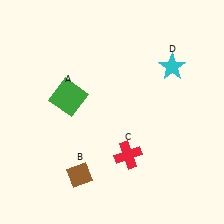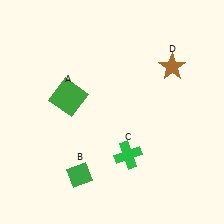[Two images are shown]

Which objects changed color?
B changed from brown to green. C changed from red to green. D changed from cyan to brown.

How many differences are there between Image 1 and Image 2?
There are 3 differences between the two images.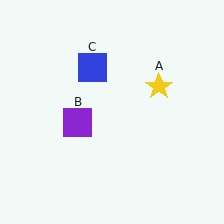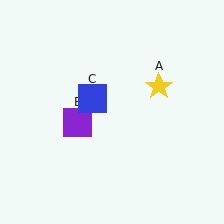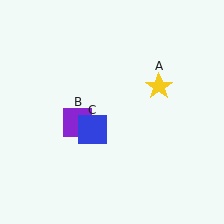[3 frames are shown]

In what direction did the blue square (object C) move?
The blue square (object C) moved down.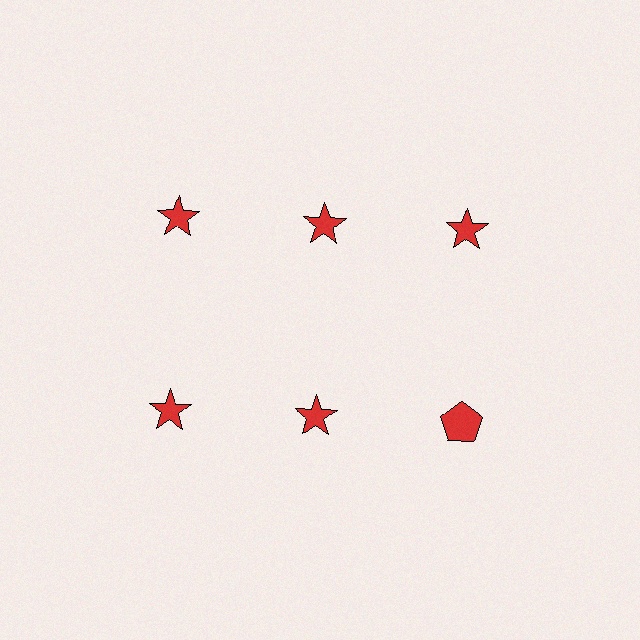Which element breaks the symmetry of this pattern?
The red pentagon in the second row, center column breaks the symmetry. All other shapes are red stars.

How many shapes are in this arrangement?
There are 6 shapes arranged in a grid pattern.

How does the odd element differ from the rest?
It has a different shape: pentagon instead of star.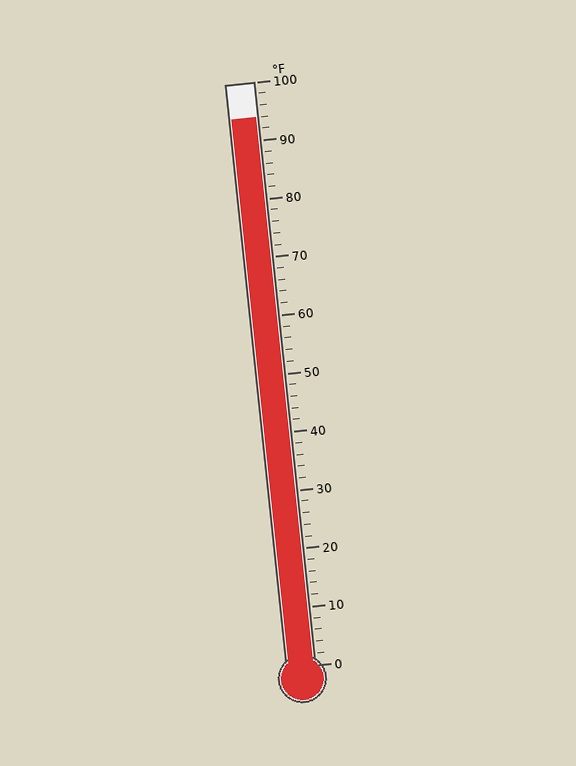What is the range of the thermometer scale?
The thermometer scale ranges from 0°F to 100°F.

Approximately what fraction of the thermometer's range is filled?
The thermometer is filled to approximately 95% of its range.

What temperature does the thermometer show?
The thermometer shows approximately 94°F.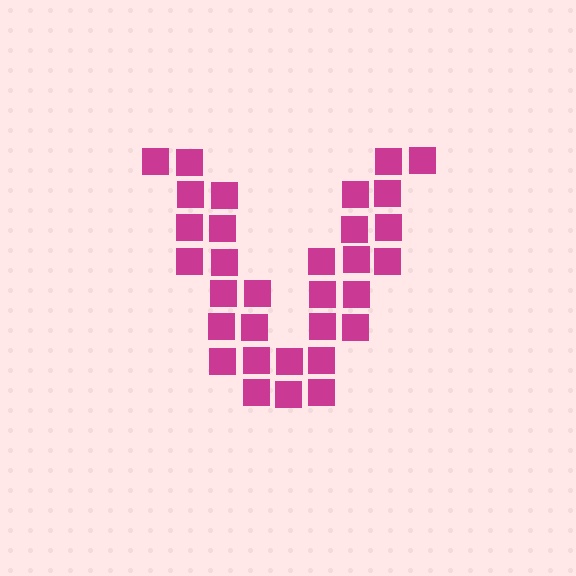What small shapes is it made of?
It is made of small squares.